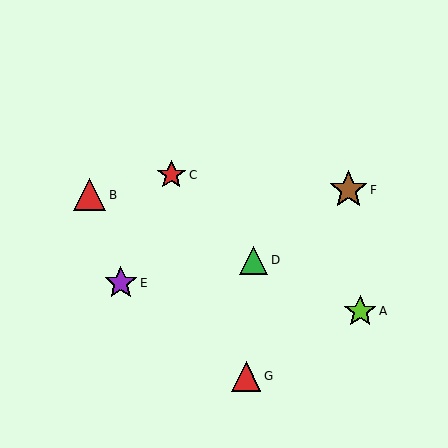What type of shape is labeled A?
Shape A is a lime star.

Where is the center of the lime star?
The center of the lime star is at (360, 311).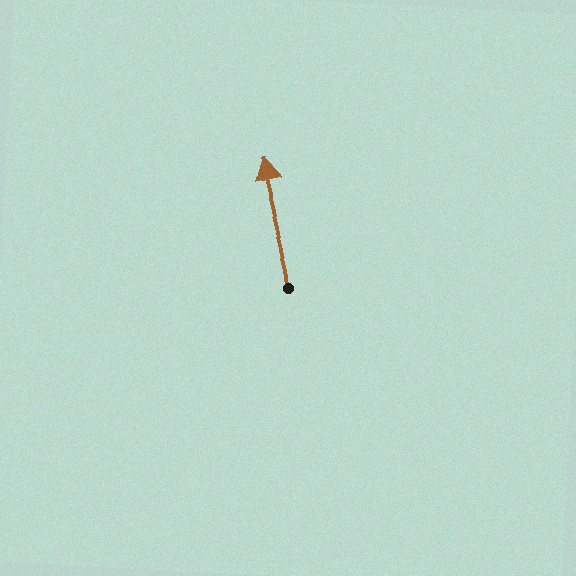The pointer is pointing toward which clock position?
Roughly 12 o'clock.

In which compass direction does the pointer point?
North.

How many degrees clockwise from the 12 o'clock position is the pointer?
Approximately 347 degrees.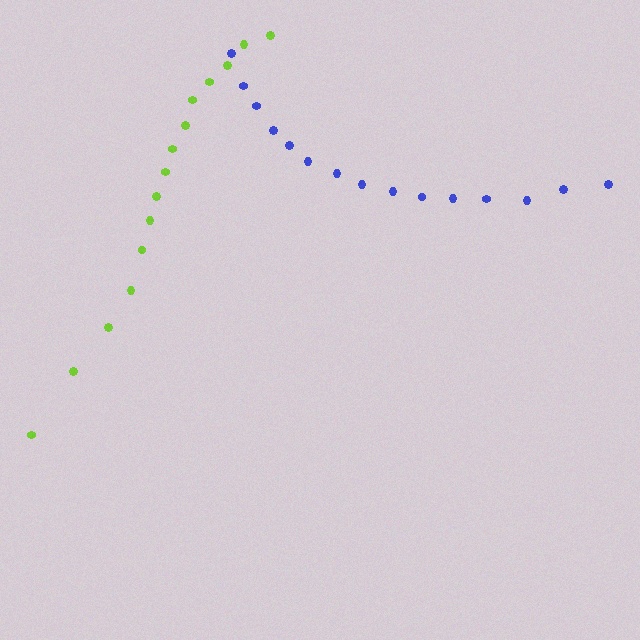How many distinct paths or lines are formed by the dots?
There are 2 distinct paths.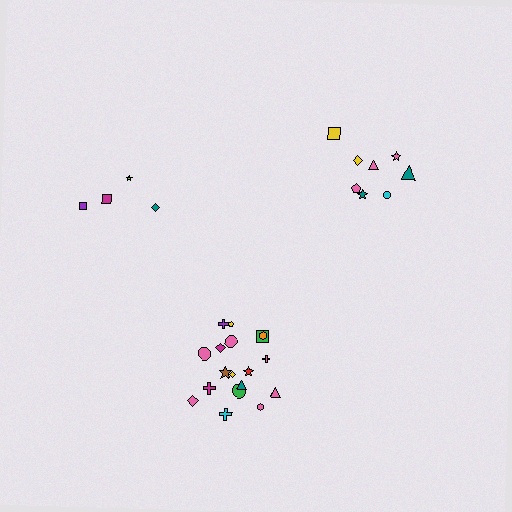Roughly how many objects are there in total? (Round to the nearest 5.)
Roughly 30 objects in total.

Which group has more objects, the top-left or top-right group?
The top-right group.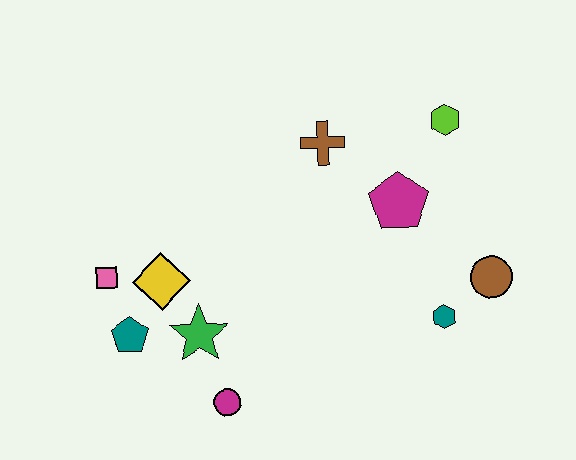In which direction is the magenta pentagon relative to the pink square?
The magenta pentagon is to the right of the pink square.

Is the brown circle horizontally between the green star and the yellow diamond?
No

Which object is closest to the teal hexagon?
The brown circle is closest to the teal hexagon.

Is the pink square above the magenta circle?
Yes